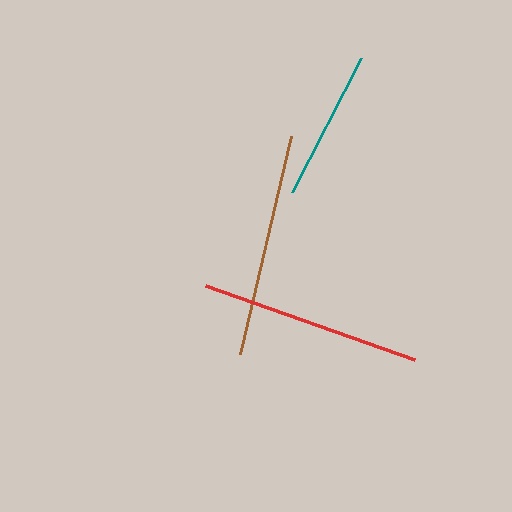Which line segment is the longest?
The brown line is the longest at approximately 223 pixels.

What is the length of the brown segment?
The brown segment is approximately 223 pixels long.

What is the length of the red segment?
The red segment is approximately 222 pixels long.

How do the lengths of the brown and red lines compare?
The brown and red lines are approximately the same length.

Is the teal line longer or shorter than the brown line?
The brown line is longer than the teal line.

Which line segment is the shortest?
The teal line is the shortest at approximately 150 pixels.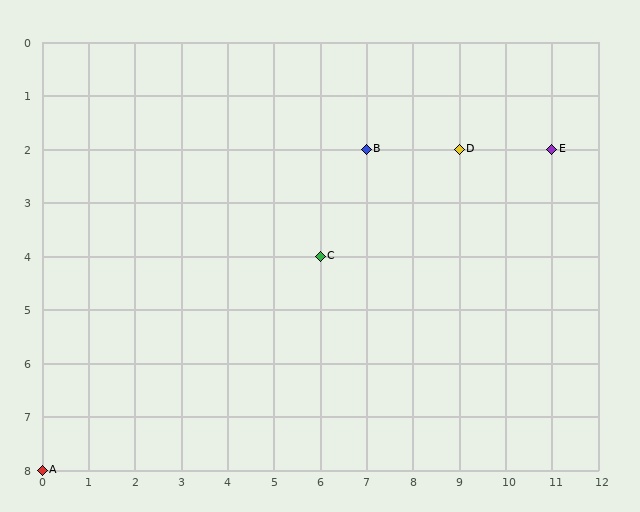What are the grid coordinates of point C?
Point C is at grid coordinates (6, 4).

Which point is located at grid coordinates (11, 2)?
Point E is at (11, 2).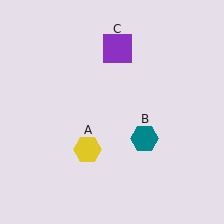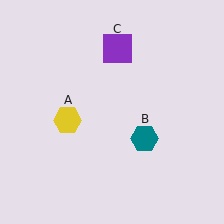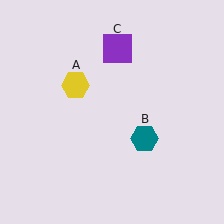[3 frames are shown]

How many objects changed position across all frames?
1 object changed position: yellow hexagon (object A).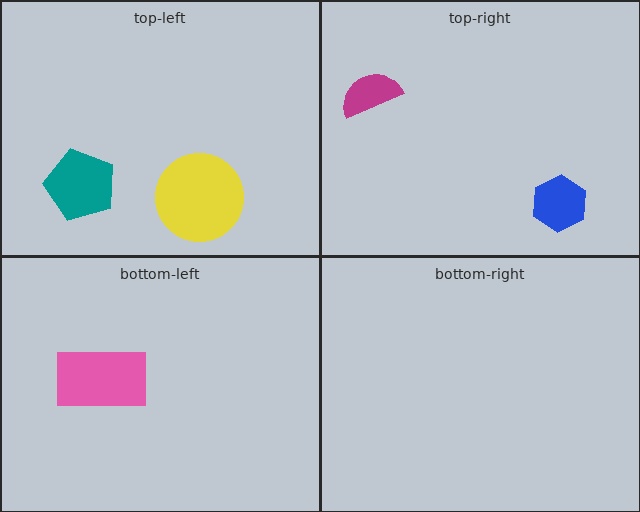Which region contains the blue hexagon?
The top-right region.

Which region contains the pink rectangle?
The bottom-left region.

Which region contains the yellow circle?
The top-left region.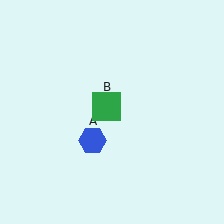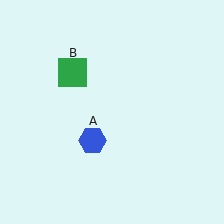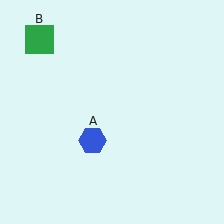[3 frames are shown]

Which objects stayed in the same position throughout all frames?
Blue hexagon (object A) remained stationary.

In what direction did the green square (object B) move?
The green square (object B) moved up and to the left.